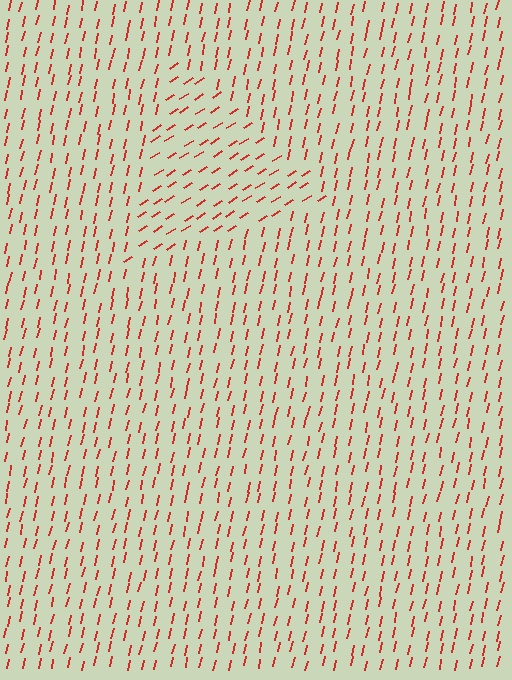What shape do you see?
I see a triangle.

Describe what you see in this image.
The image is filled with small red line segments. A triangle region in the image has lines oriented differently from the surrounding lines, creating a visible texture boundary.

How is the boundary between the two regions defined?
The boundary is defined purely by a change in line orientation (approximately 45 degrees difference). All lines are the same color and thickness.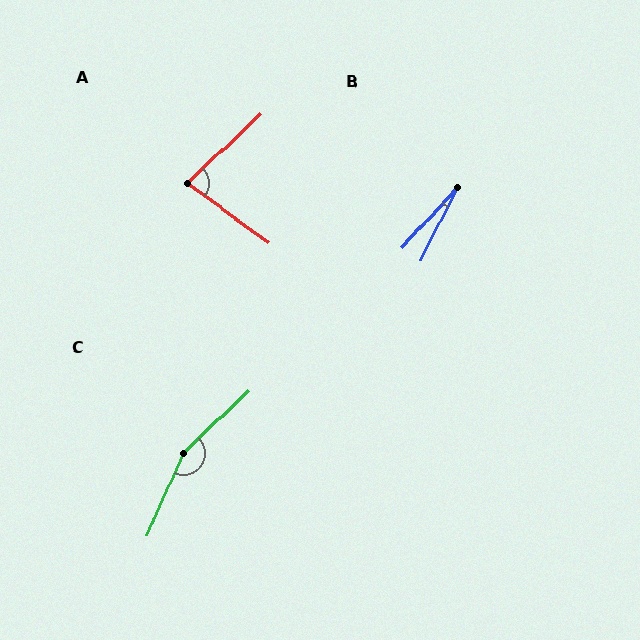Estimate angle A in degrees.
Approximately 80 degrees.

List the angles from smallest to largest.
B (16°), A (80°), C (157°).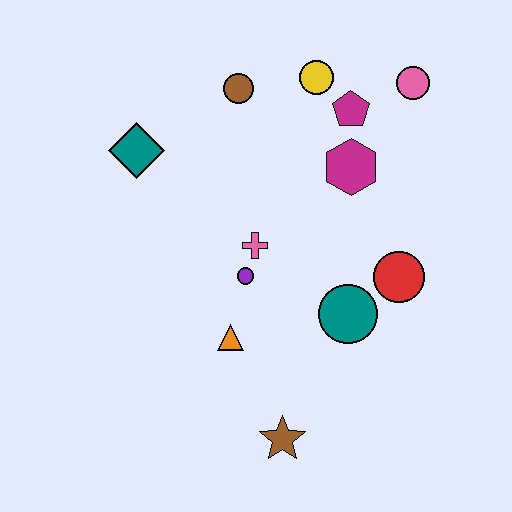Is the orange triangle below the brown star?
No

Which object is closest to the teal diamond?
The brown circle is closest to the teal diamond.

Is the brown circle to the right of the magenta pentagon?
No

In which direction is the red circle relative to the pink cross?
The red circle is to the right of the pink cross.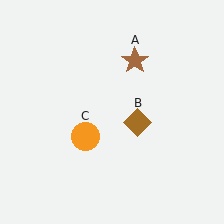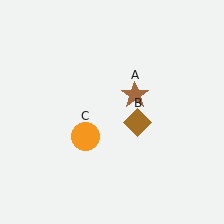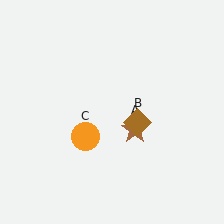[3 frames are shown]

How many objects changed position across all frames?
1 object changed position: brown star (object A).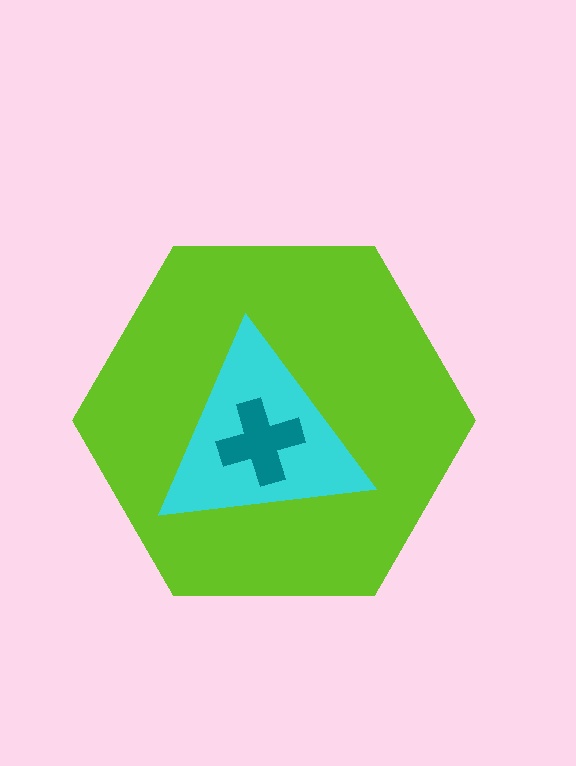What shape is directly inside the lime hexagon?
The cyan triangle.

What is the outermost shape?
The lime hexagon.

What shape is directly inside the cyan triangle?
The teal cross.